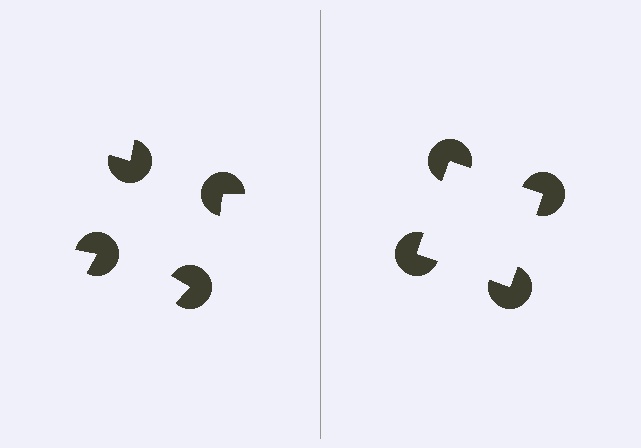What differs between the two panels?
The pac-man discs are positioned identically on both sides; only the wedge orientations differ. On the right they align to a square; on the left they are misaligned.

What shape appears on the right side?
An illusory square.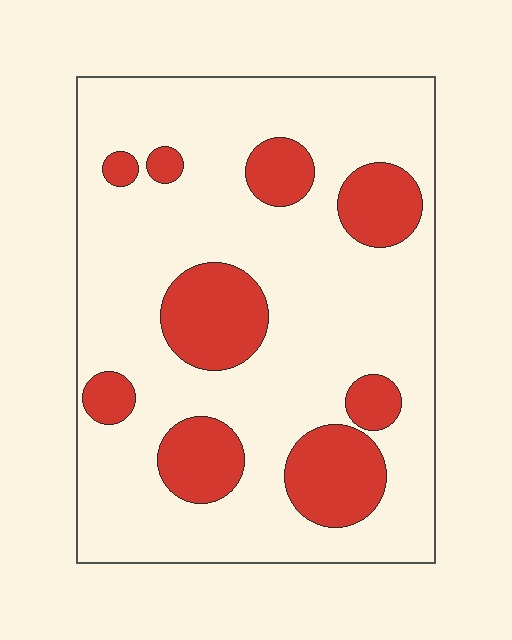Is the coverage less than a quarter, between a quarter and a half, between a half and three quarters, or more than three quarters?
Less than a quarter.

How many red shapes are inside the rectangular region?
9.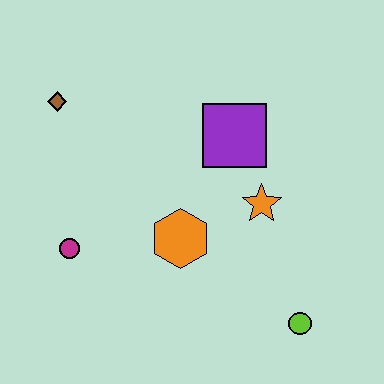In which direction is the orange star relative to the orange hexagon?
The orange star is to the right of the orange hexagon.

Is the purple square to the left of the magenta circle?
No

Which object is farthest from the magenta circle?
The lime circle is farthest from the magenta circle.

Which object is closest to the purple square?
The orange star is closest to the purple square.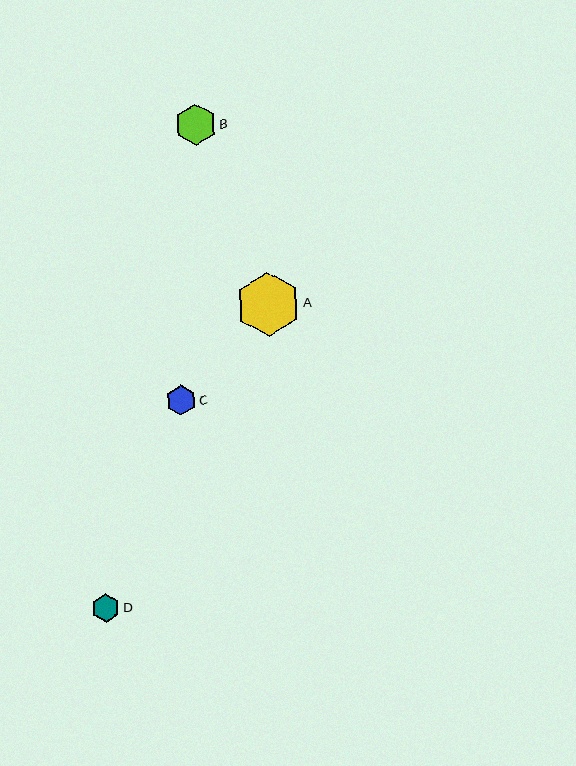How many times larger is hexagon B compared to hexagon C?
Hexagon B is approximately 1.4 times the size of hexagon C.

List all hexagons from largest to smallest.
From largest to smallest: A, B, C, D.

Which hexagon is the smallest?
Hexagon D is the smallest with a size of approximately 29 pixels.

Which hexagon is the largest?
Hexagon A is the largest with a size of approximately 64 pixels.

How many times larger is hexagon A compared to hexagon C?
Hexagon A is approximately 2.1 times the size of hexagon C.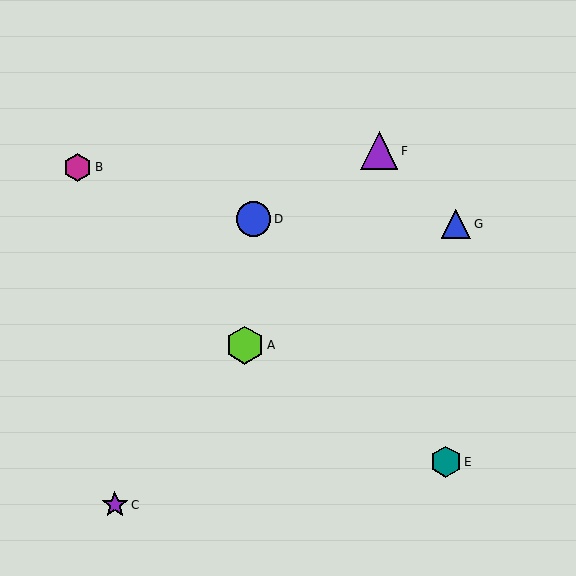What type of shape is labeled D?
Shape D is a blue circle.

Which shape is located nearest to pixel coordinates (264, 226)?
The blue circle (labeled D) at (254, 219) is nearest to that location.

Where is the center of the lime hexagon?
The center of the lime hexagon is at (245, 345).